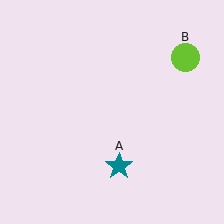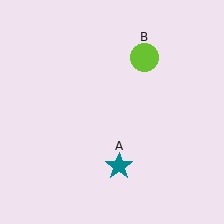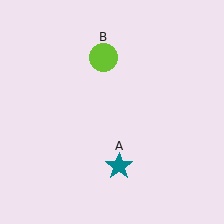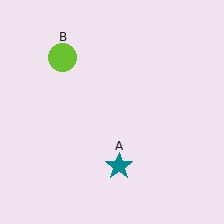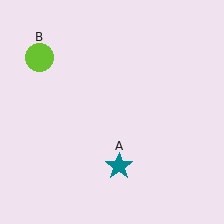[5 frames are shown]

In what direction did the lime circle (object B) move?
The lime circle (object B) moved left.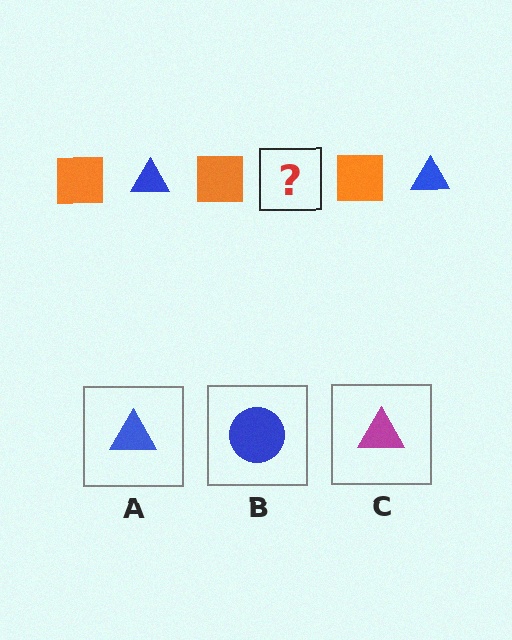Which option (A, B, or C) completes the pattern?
A.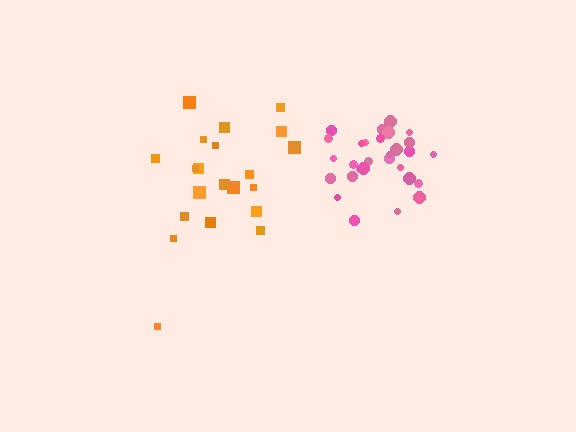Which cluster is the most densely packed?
Pink.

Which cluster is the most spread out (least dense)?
Orange.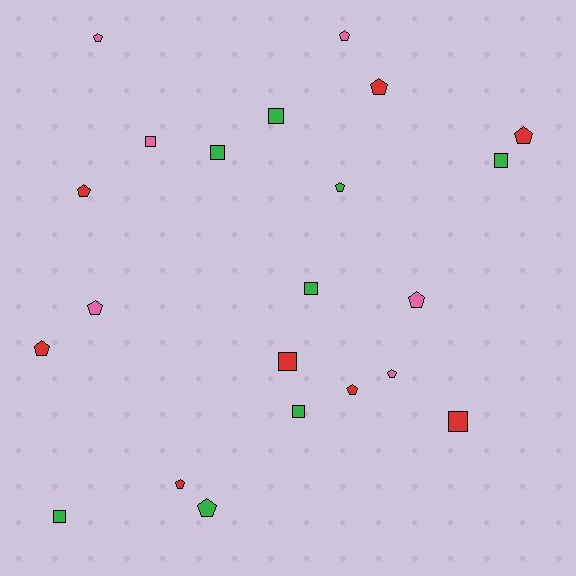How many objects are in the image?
There are 22 objects.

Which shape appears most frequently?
Pentagon, with 13 objects.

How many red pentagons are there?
There are 6 red pentagons.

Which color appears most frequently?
Green, with 8 objects.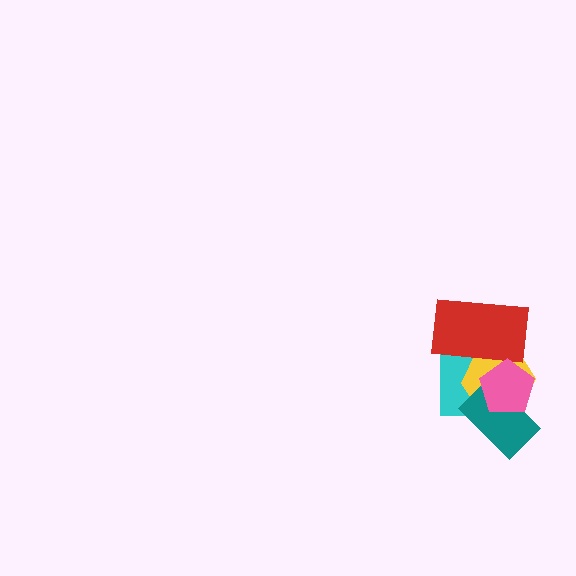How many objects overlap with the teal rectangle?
3 objects overlap with the teal rectangle.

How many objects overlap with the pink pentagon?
4 objects overlap with the pink pentagon.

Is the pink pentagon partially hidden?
No, no other shape covers it.